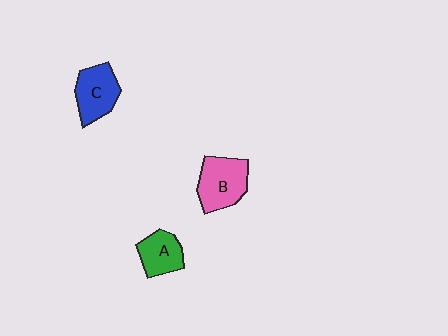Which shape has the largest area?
Shape B (pink).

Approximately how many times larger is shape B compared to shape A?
Approximately 1.4 times.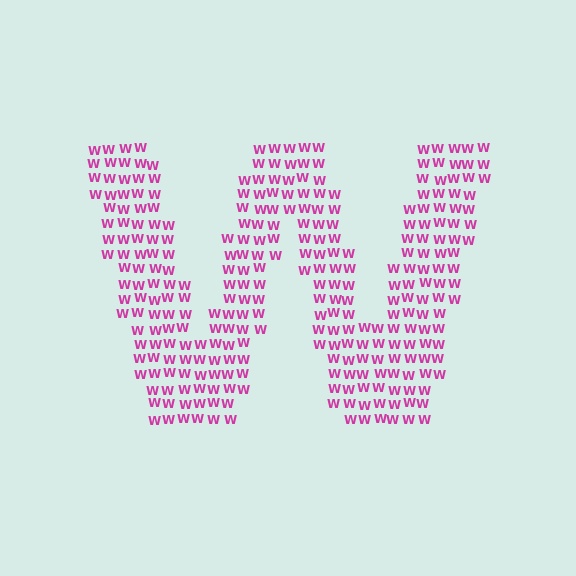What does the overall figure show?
The overall figure shows the letter W.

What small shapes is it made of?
It is made of small letter W's.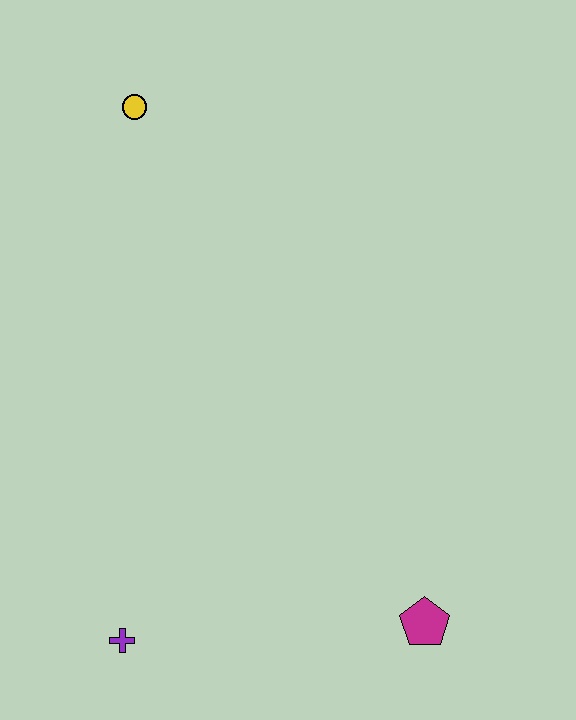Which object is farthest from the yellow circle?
The magenta pentagon is farthest from the yellow circle.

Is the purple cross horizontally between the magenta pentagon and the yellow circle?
No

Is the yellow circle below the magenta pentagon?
No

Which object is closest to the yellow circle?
The purple cross is closest to the yellow circle.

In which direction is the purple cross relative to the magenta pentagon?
The purple cross is to the left of the magenta pentagon.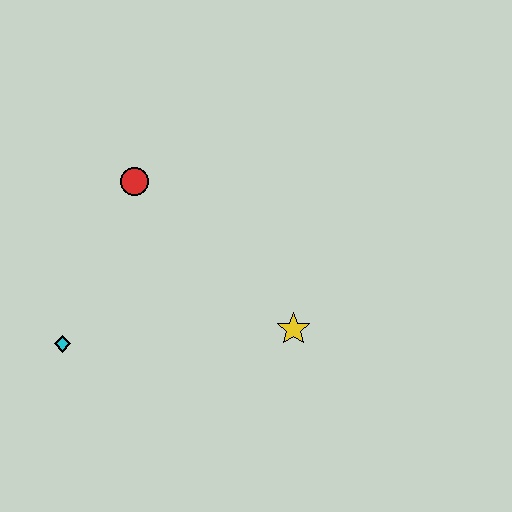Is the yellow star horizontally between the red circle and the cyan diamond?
No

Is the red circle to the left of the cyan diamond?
No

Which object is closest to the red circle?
The cyan diamond is closest to the red circle.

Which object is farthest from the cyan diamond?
The yellow star is farthest from the cyan diamond.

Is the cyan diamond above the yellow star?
No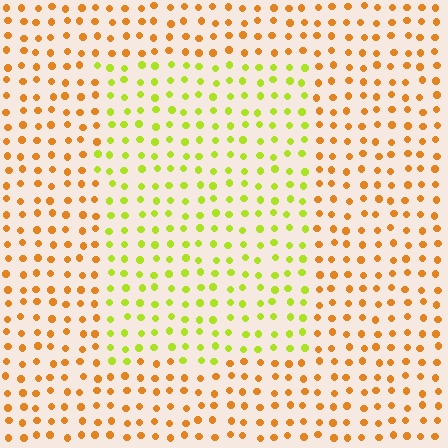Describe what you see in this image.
The image is filled with small orange elements in a uniform arrangement. A rectangle-shaped region is visible where the elements are tinted to a slightly different hue, forming a subtle color boundary.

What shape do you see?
I see a rectangle.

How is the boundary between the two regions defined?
The boundary is defined purely by a slight shift in hue (about 48 degrees). Spacing, size, and orientation are identical on both sides.